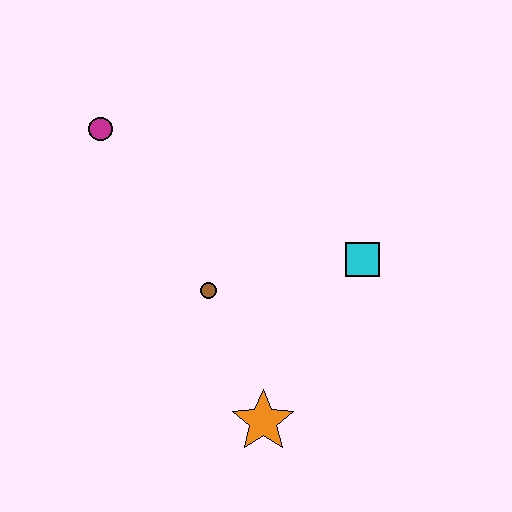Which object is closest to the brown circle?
The orange star is closest to the brown circle.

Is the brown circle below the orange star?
No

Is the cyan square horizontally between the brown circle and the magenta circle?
No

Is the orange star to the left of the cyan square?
Yes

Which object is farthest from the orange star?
The magenta circle is farthest from the orange star.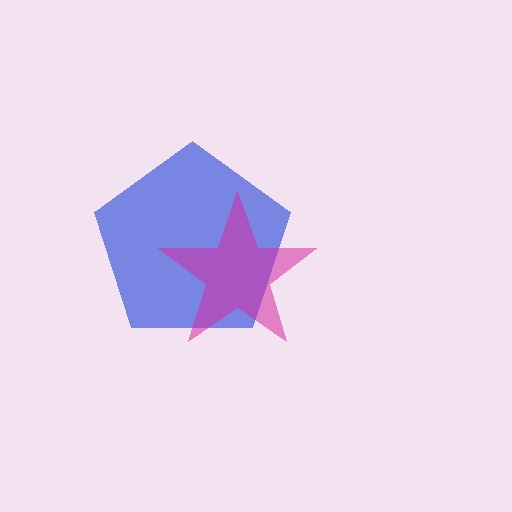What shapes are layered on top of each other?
The layered shapes are: a blue pentagon, a magenta star.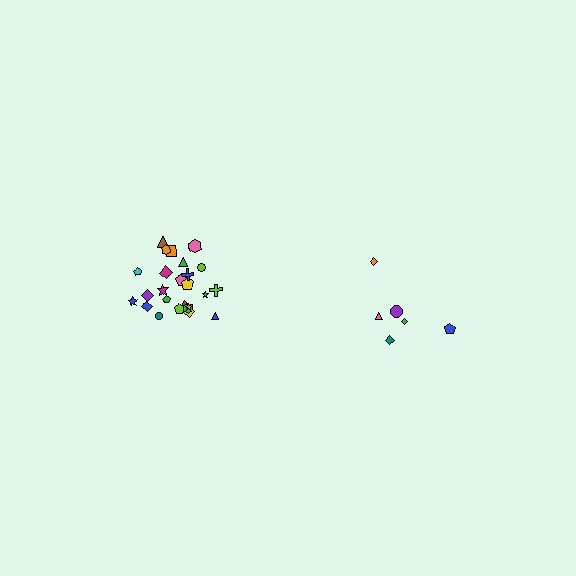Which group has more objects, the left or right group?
The left group.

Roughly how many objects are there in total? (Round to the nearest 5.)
Roughly 30 objects in total.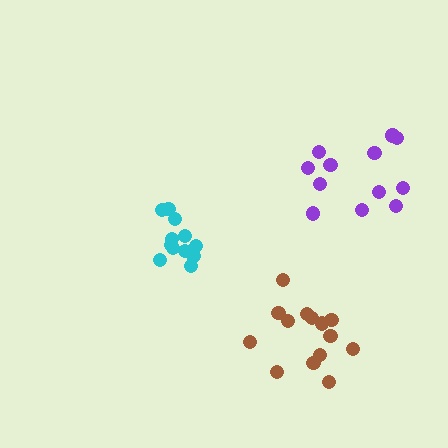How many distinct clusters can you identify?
There are 3 distinct clusters.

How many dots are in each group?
Group 1: 12 dots, Group 2: 14 dots, Group 3: 12 dots (38 total).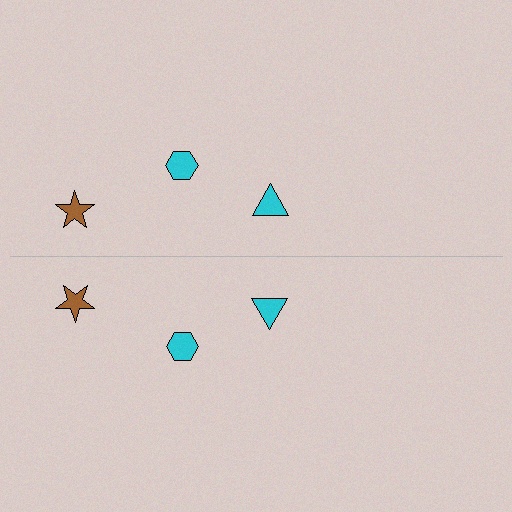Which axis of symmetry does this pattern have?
The pattern has a horizontal axis of symmetry running through the center of the image.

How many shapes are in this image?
There are 6 shapes in this image.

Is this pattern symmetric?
Yes, this pattern has bilateral (reflection) symmetry.